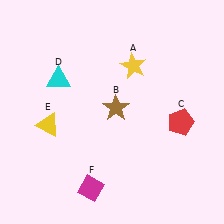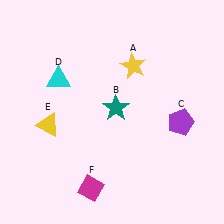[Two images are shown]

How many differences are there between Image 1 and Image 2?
There are 2 differences between the two images.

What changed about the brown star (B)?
In Image 1, B is brown. In Image 2, it changed to teal.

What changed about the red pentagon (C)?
In Image 1, C is red. In Image 2, it changed to purple.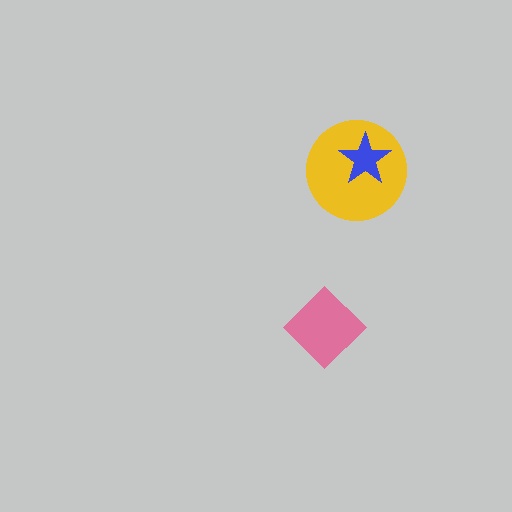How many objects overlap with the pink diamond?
0 objects overlap with the pink diamond.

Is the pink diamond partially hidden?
No, no other shape covers it.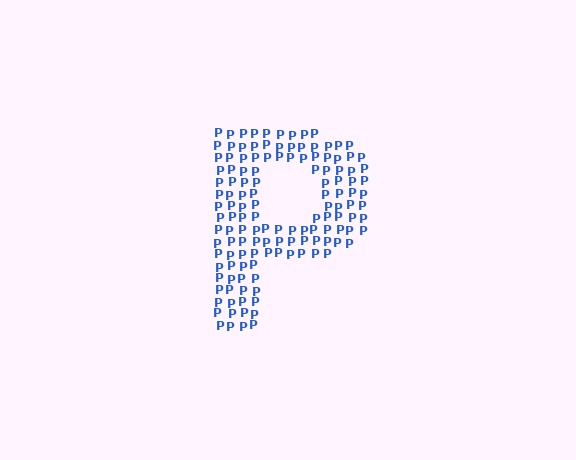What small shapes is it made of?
It is made of small letter P's.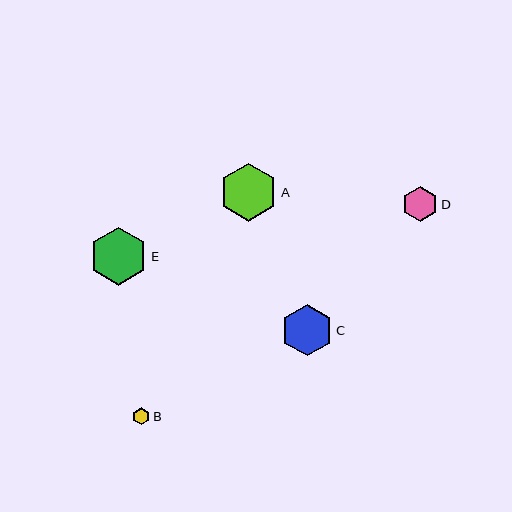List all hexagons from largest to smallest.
From largest to smallest: A, E, C, D, B.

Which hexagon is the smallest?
Hexagon B is the smallest with a size of approximately 17 pixels.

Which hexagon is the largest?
Hexagon A is the largest with a size of approximately 58 pixels.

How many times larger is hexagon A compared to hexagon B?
Hexagon A is approximately 3.5 times the size of hexagon B.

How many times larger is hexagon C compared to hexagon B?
Hexagon C is approximately 3.1 times the size of hexagon B.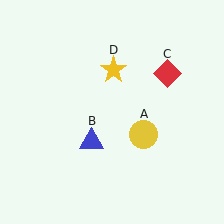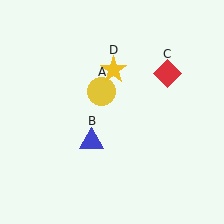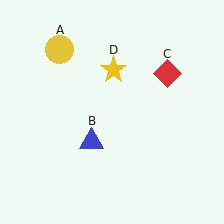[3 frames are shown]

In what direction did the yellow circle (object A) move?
The yellow circle (object A) moved up and to the left.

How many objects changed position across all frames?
1 object changed position: yellow circle (object A).